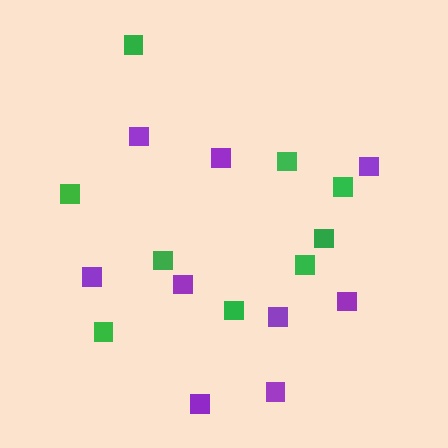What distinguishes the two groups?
There are 2 groups: one group of purple squares (9) and one group of green squares (9).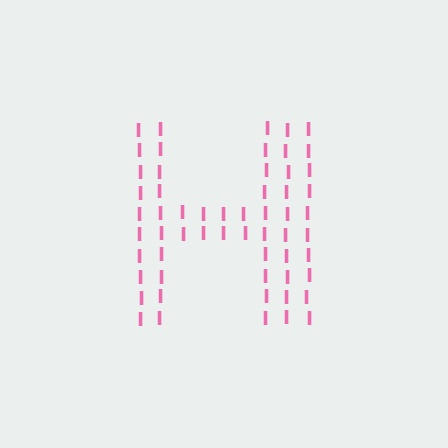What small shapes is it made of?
It is made of small letter I's.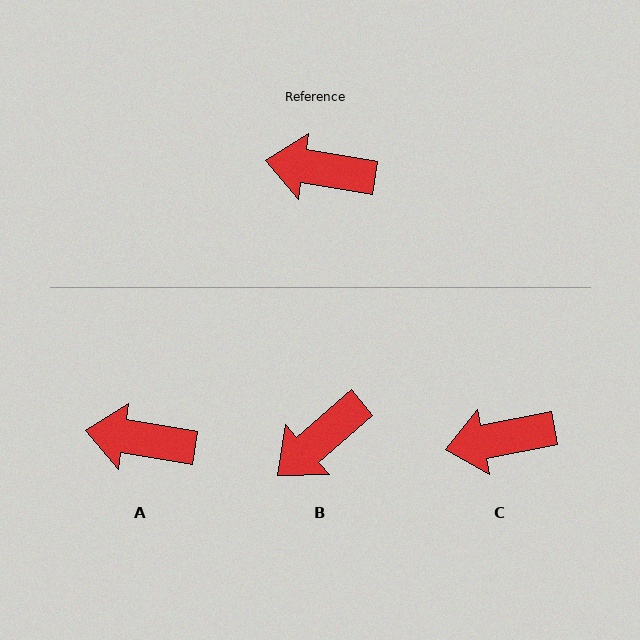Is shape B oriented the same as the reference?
No, it is off by about 50 degrees.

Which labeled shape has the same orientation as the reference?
A.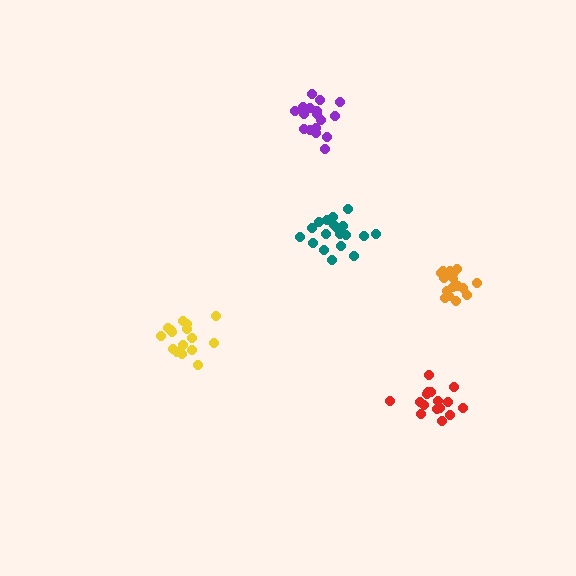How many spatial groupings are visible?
There are 5 spatial groupings.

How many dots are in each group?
Group 1: 16 dots, Group 2: 16 dots, Group 3: 17 dots, Group 4: 16 dots, Group 5: 19 dots (84 total).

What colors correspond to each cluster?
The clusters are colored: yellow, red, purple, orange, teal.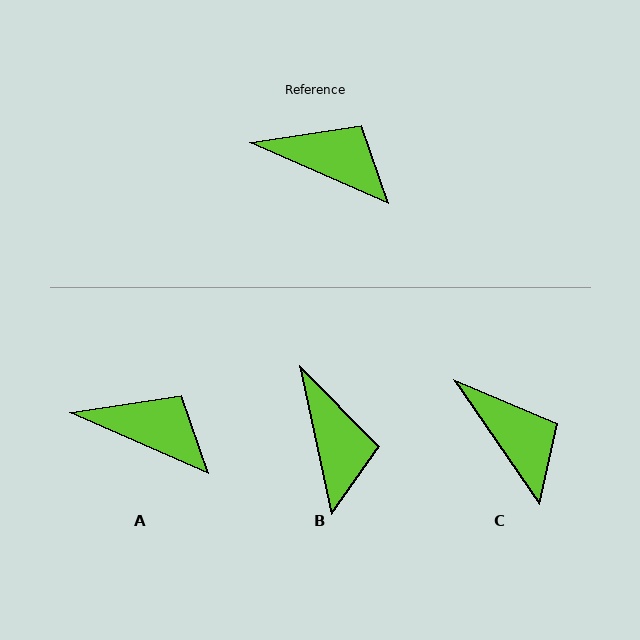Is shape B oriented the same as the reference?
No, it is off by about 54 degrees.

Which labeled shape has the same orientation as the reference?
A.